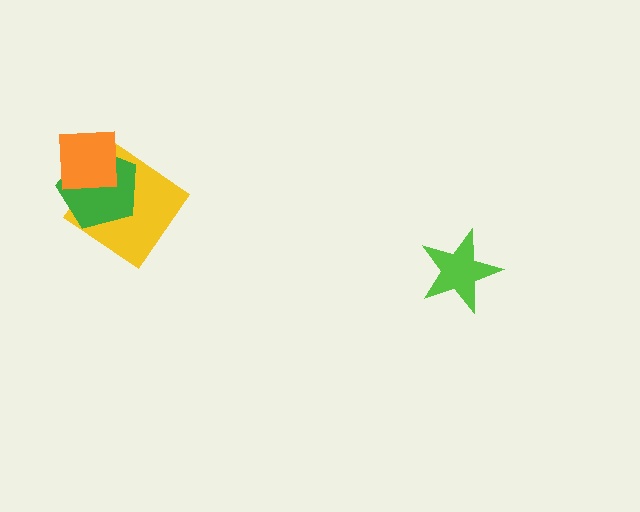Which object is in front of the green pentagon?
The orange square is in front of the green pentagon.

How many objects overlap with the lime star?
0 objects overlap with the lime star.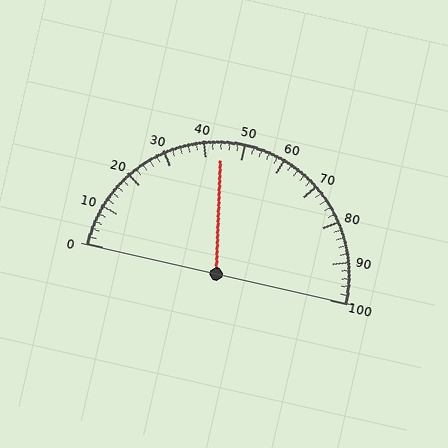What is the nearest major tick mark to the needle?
The nearest major tick mark is 40.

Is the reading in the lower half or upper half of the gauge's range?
The reading is in the lower half of the range (0 to 100).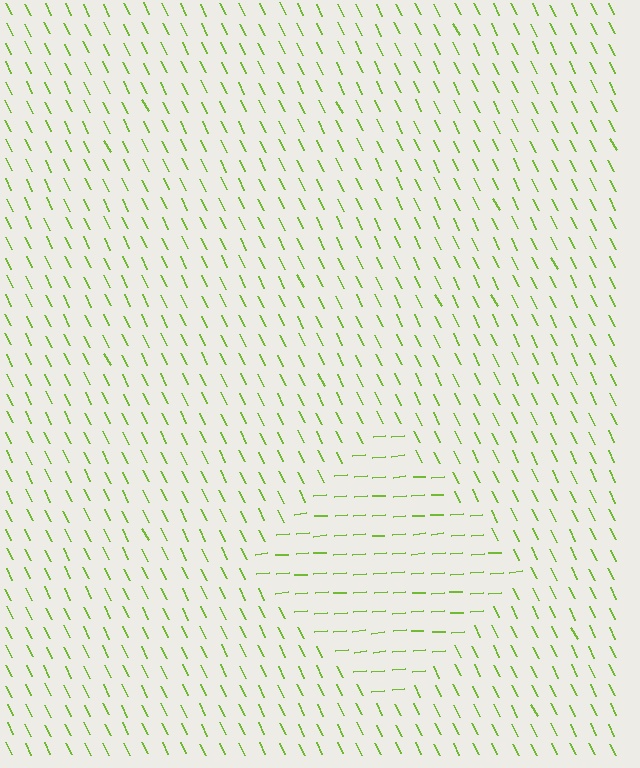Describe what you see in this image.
The image is filled with small lime line segments. A diamond region in the image has lines oriented differently from the surrounding lines, creating a visible texture boundary.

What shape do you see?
I see a diamond.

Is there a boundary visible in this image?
Yes, there is a texture boundary formed by a change in line orientation.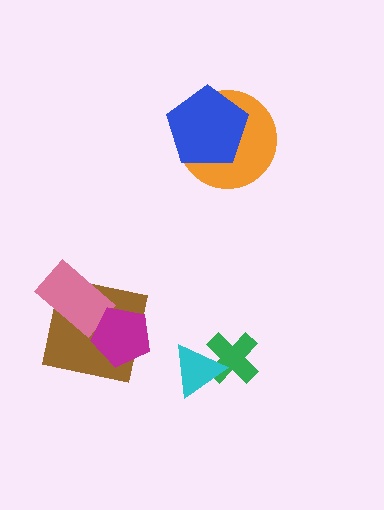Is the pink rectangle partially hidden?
Yes, it is partially covered by another shape.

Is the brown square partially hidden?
Yes, it is partially covered by another shape.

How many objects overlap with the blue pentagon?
1 object overlaps with the blue pentagon.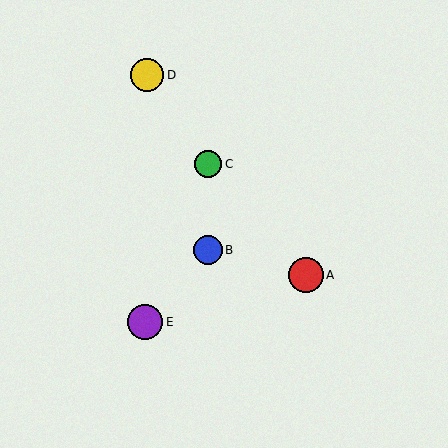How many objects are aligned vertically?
2 objects (B, C) are aligned vertically.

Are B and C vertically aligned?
Yes, both are at x≈208.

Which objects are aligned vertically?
Objects B, C are aligned vertically.